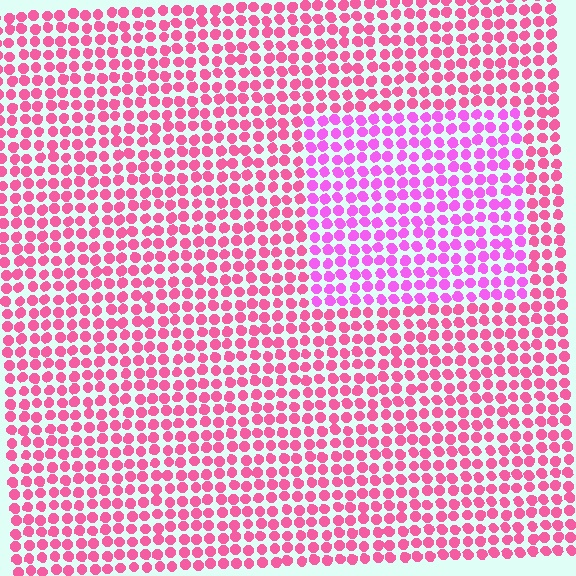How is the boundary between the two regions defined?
The boundary is defined purely by a slight shift in hue (about 32 degrees). Spacing, size, and orientation are identical on both sides.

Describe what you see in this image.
The image is filled with small pink elements in a uniform arrangement. A rectangle-shaped region is visible where the elements are tinted to a slightly different hue, forming a subtle color boundary.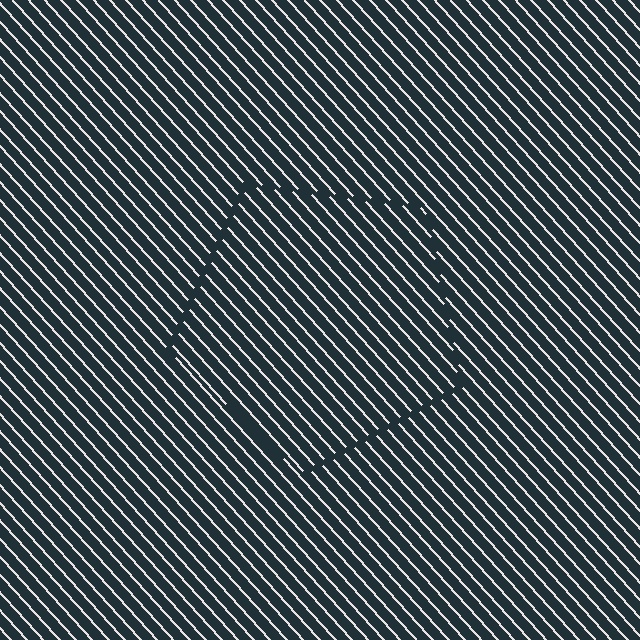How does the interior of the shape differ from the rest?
The interior of the shape contains the same grating, shifted by half a period — the contour is defined by the phase discontinuity where line-ends from the inner and outer gratings abut.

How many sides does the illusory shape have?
5 sides — the line-ends trace a pentagon.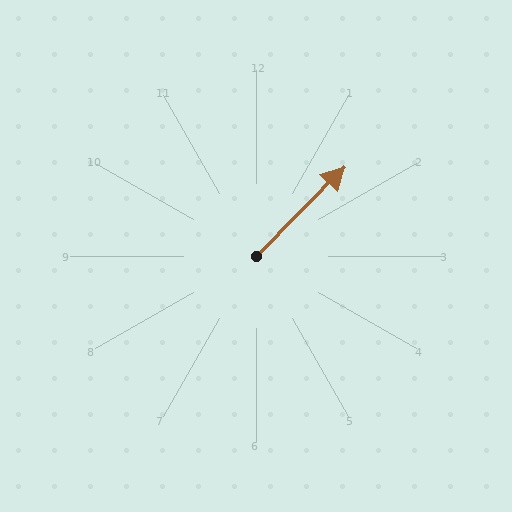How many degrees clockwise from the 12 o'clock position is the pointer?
Approximately 45 degrees.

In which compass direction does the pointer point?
Northeast.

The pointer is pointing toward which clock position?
Roughly 1 o'clock.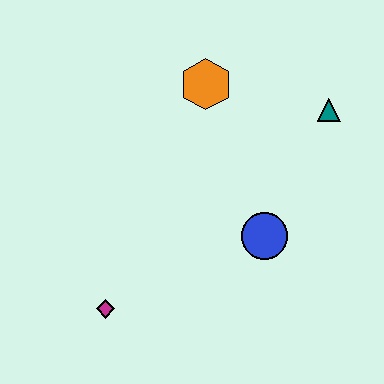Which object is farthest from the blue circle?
The magenta diamond is farthest from the blue circle.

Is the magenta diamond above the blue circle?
No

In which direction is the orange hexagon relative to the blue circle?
The orange hexagon is above the blue circle.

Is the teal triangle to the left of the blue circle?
No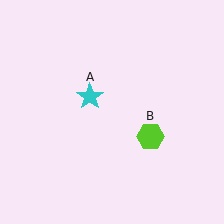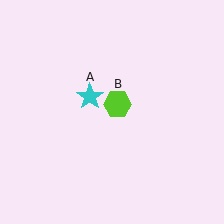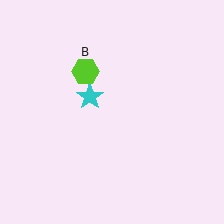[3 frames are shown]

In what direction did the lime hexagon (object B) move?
The lime hexagon (object B) moved up and to the left.